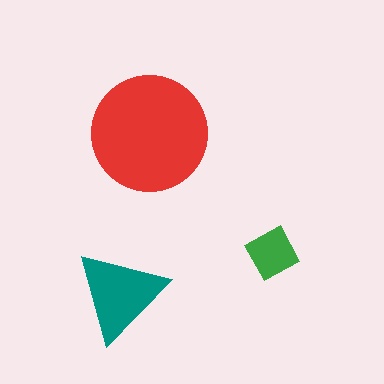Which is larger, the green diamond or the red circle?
The red circle.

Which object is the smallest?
The green diamond.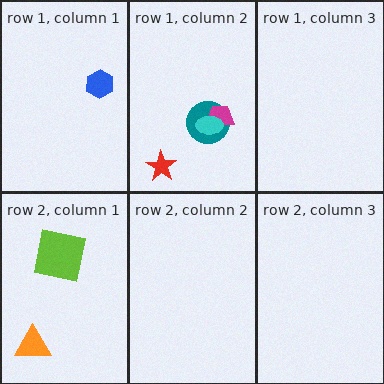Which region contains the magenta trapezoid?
The row 1, column 2 region.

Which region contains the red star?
The row 1, column 2 region.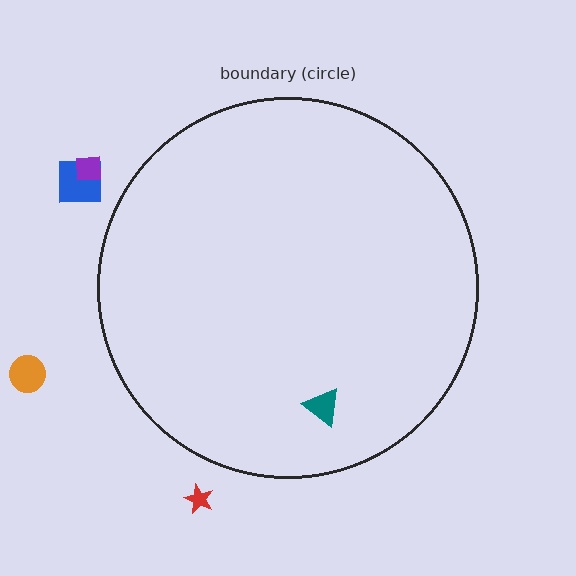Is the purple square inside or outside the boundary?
Outside.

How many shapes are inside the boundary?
1 inside, 4 outside.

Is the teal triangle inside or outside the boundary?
Inside.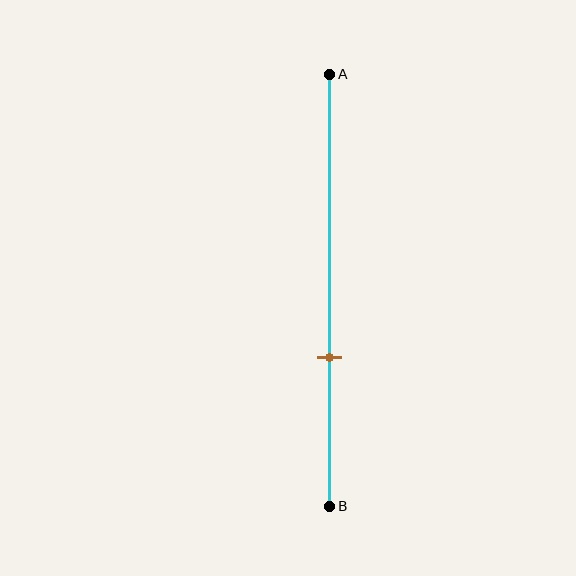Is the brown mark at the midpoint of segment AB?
No, the mark is at about 65% from A, not at the 50% midpoint.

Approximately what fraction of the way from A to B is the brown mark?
The brown mark is approximately 65% of the way from A to B.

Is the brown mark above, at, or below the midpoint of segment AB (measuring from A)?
The brown mark is below the midpoint of segment AB.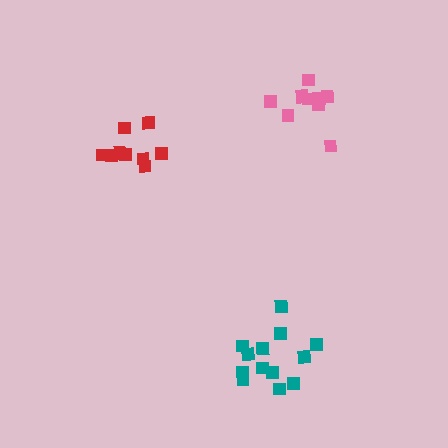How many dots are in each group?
Group 1: 10 dots, Group 2: 13 dots, Group 3: 10 dots (33 total).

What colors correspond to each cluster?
The clusters are colored: red, teal, pink.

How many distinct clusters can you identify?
There are 3 distinct clusters.